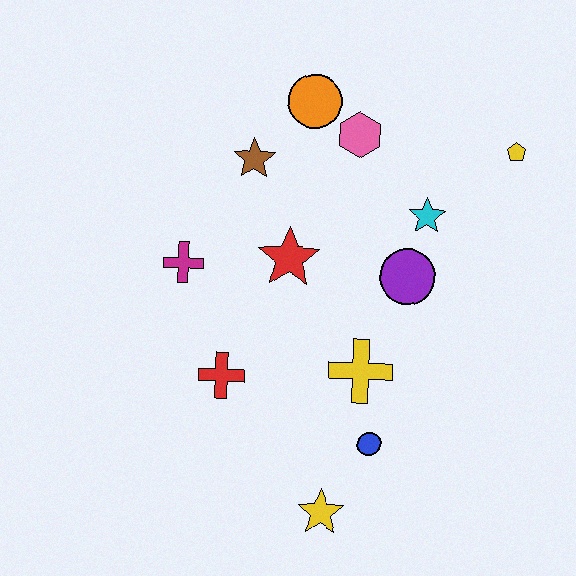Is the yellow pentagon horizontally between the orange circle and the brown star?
No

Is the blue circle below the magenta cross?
Yes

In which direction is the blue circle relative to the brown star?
The blue circle is below the brown star.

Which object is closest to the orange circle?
The pink hexagon is closest to the orange circle.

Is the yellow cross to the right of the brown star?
Yes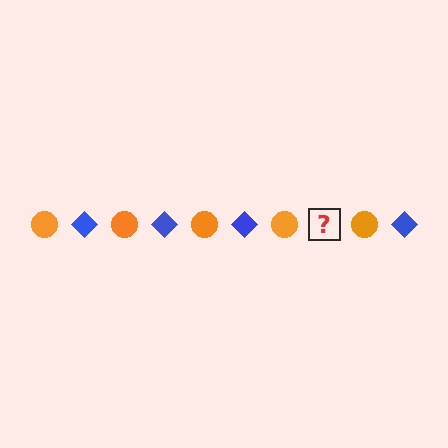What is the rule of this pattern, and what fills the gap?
The rule is that the pattern alternates between orange circle and blue diamond. The gap should be filled with a blue diamond.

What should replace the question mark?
The question mark should be replaced with a blue diamond.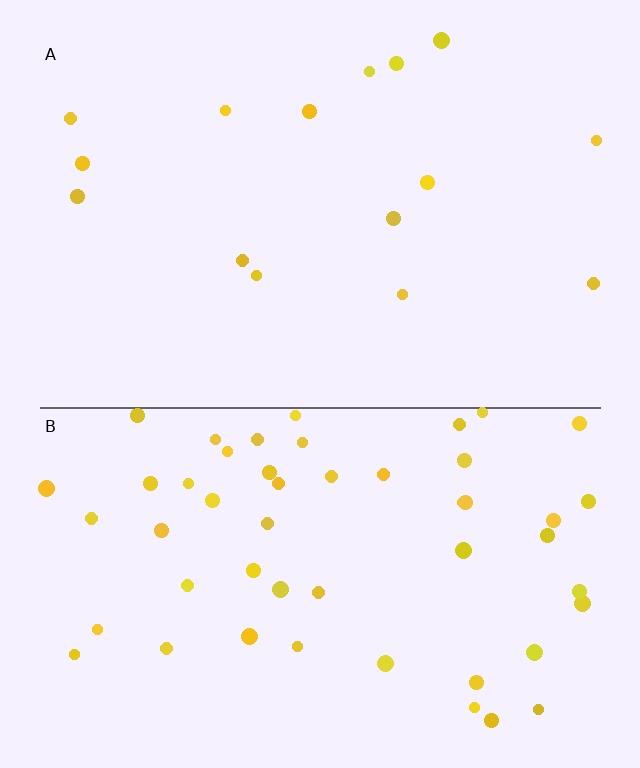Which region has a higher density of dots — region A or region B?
B (the bottom).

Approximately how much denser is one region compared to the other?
Approximately 3.4× — region B over region A.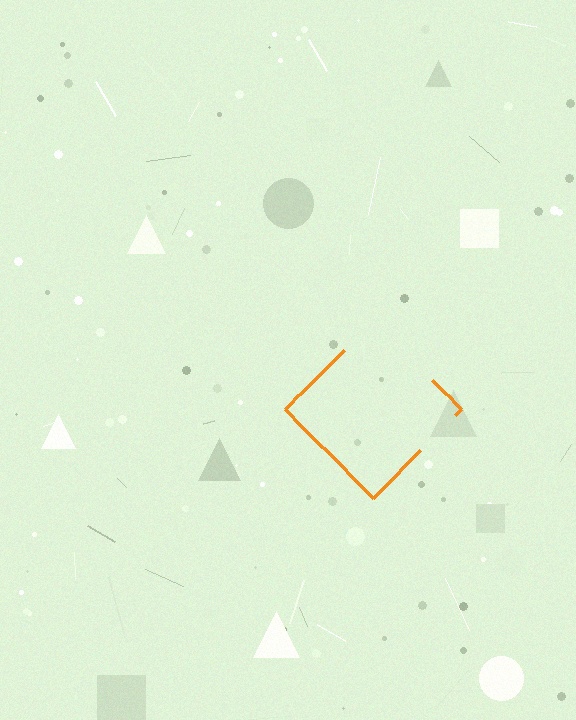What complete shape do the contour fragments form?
The contour fragments form a diamond.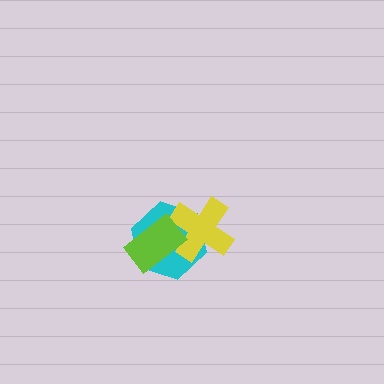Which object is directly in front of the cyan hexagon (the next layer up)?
The yellow cross is directly in front of the cyan hexagon.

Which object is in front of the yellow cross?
The lime rectangle is in front of the yellow cross.